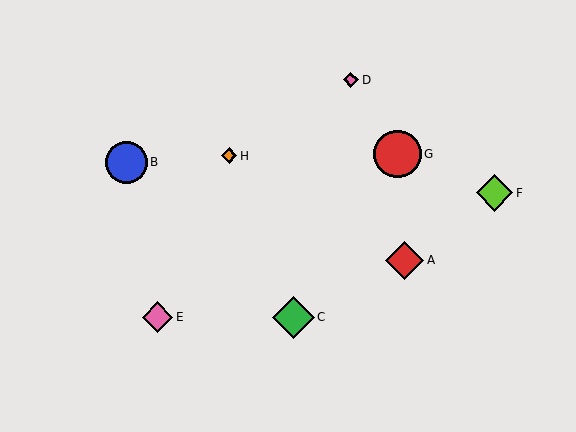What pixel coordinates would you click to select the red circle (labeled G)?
Click at (397, 154) to select the red circle G.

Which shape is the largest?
The red circle (labeled G) is the largest.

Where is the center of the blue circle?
The center of the blue circle is at (126, 162).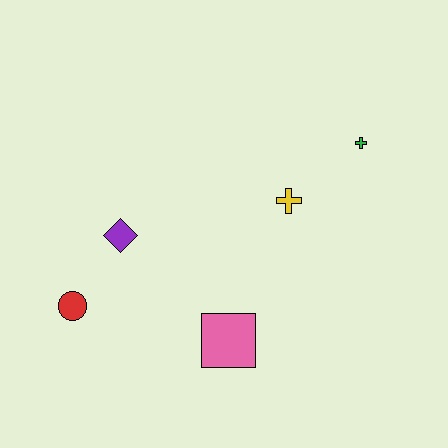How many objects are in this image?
There are 5 objects.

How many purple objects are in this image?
There is 1 purple object.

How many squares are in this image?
There is 1 square.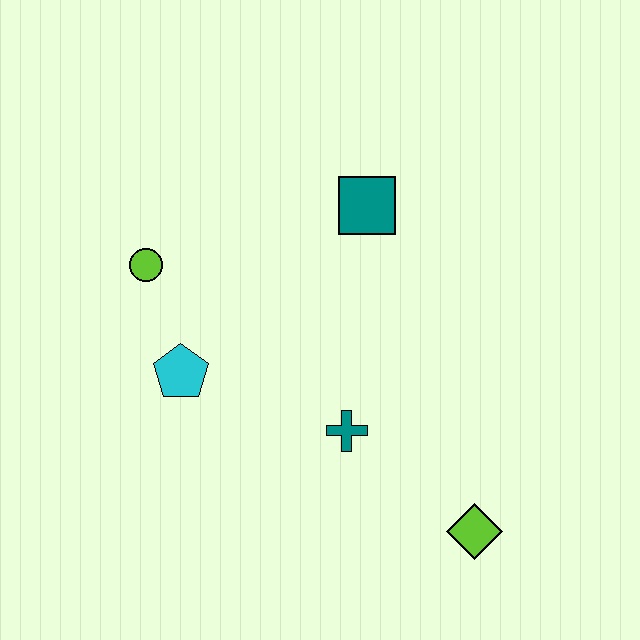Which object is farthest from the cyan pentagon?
The lime diamond is farthest from the cyan pentagon.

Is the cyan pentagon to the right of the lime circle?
Yes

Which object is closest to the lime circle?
The cyan pentagon is closest to the lime circle.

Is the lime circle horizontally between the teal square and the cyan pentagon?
No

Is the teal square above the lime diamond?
Yes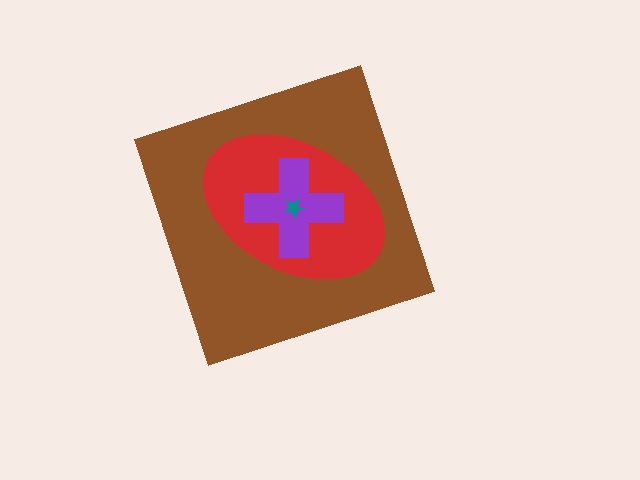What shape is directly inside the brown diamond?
The red ellipse.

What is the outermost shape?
The brown diamond.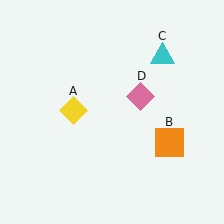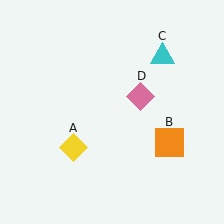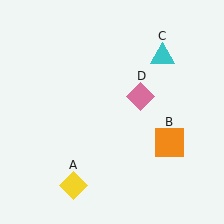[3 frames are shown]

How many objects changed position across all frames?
1 object changed position: yellow diamond (object A).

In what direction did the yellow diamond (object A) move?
The yellow diamond (object A) moved down.